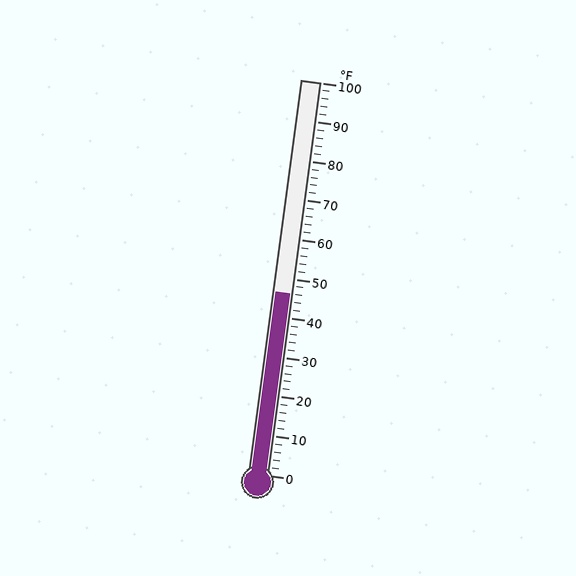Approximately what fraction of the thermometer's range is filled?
The thermometer is filled to approximately 45% of its range.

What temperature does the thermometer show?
The thermometer shows approximately 46°F.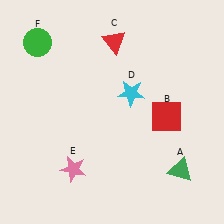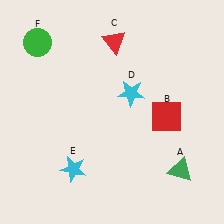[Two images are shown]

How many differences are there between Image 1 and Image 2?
There is 1 difference between the two images.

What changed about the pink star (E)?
In Image 1, E is pink. In Image 2, it changed to cyan.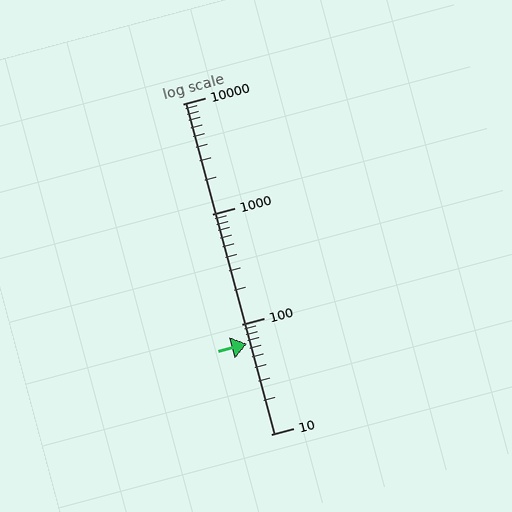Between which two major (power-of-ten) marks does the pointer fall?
The pointer is between 10 and 100.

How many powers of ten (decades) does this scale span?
The scale spans 3 decades, from 10 to 10000.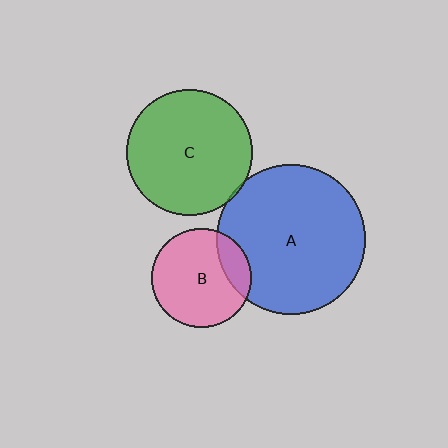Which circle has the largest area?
Circle A (blue).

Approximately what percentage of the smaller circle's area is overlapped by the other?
Approximately 20%.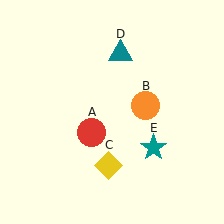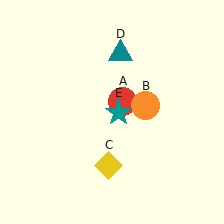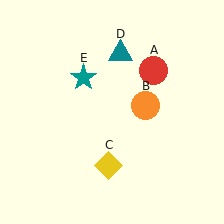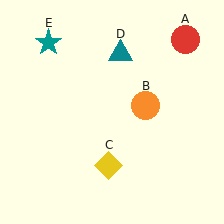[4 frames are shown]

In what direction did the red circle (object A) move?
The red circle (object A) moved up and to the right.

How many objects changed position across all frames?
2 objects changed position: red circle (object A), teal star (object E).